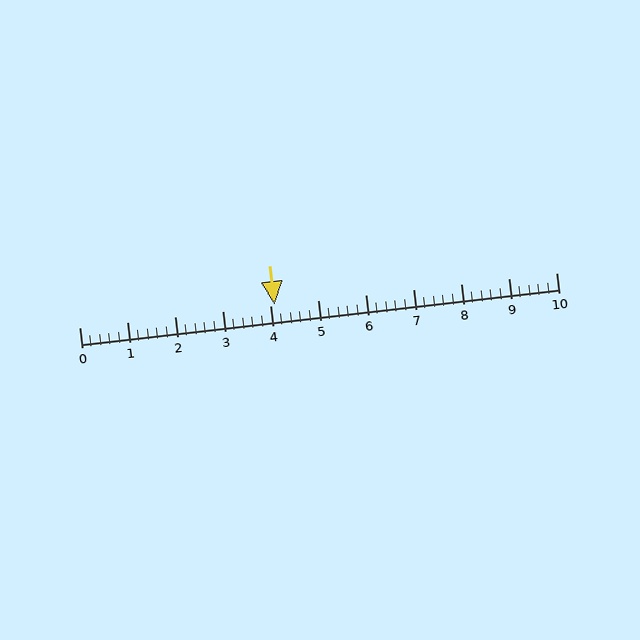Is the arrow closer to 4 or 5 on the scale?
The arrow is closer to 4.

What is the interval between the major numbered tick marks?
The major tick marks are spaced 1 units apart.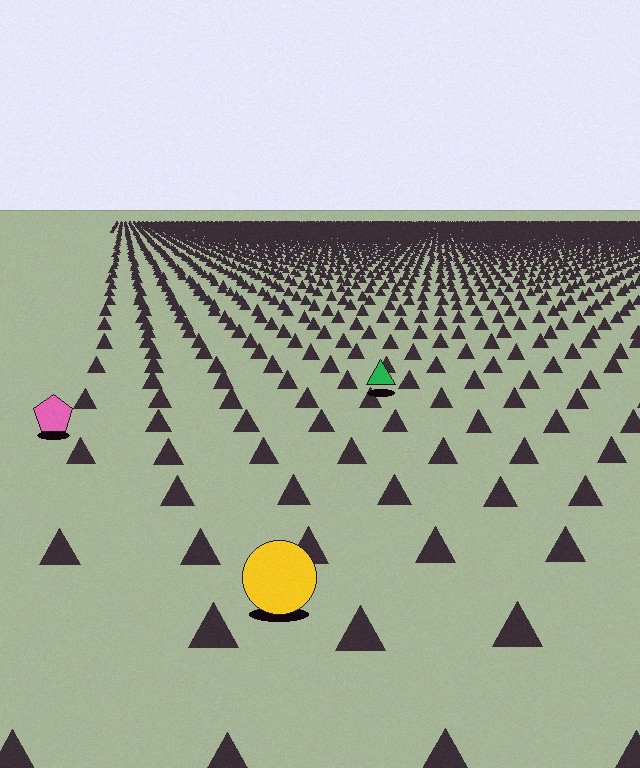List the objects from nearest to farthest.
From nearest to farthest: the yellow circle, the pink pentagon, the green triangle.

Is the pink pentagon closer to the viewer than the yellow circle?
No. The yellow circle is closer — you can tell from the texture gradient: the ground texture is coarser near it.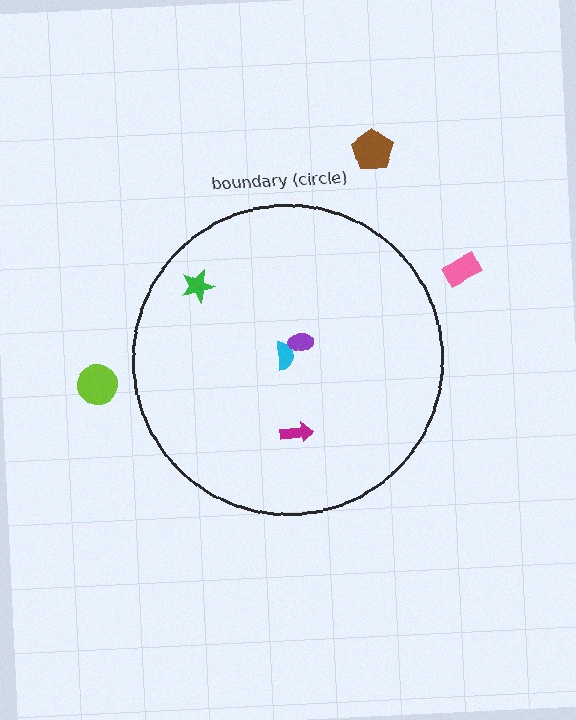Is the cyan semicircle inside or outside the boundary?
Inside.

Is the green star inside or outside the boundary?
Inside.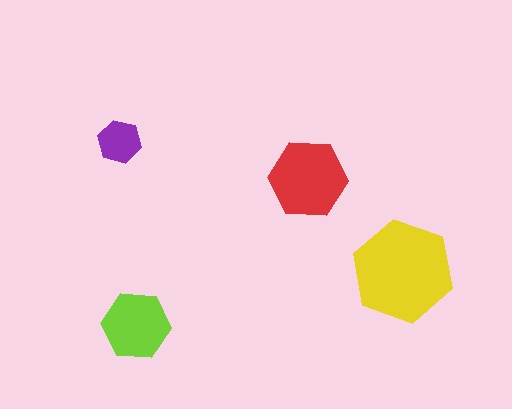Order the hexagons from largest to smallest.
the yellow one, the red one, the lime one, the purple one.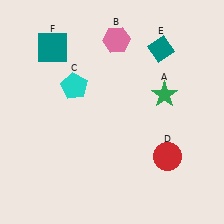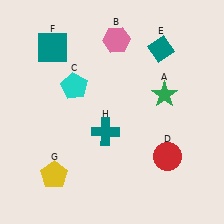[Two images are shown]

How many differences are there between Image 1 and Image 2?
There are 2 differences between the two images.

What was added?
A yellow pentagon (G), a teal cross (H) were added in Image 2.